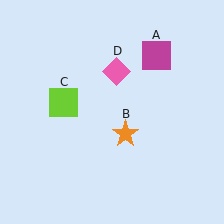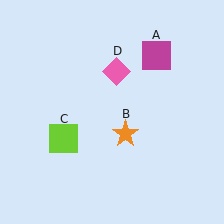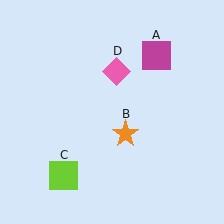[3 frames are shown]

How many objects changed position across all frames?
1 object changed position: lime square (object C).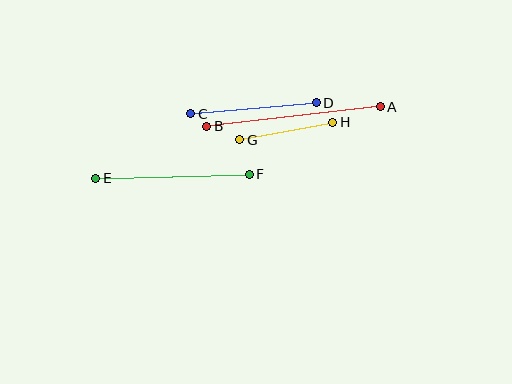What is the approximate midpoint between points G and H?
The midpoint is at approximately (286, 131) pixels.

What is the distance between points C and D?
The distance is approximately 126 pixels.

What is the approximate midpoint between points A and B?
The midpoint is at approximately (294, 116) pixels.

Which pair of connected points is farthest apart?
Points A and B are farthest apart.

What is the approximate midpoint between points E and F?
The midpoint is at approximately (172, 176) pixels.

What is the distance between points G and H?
The distance is approximately 94 pixels.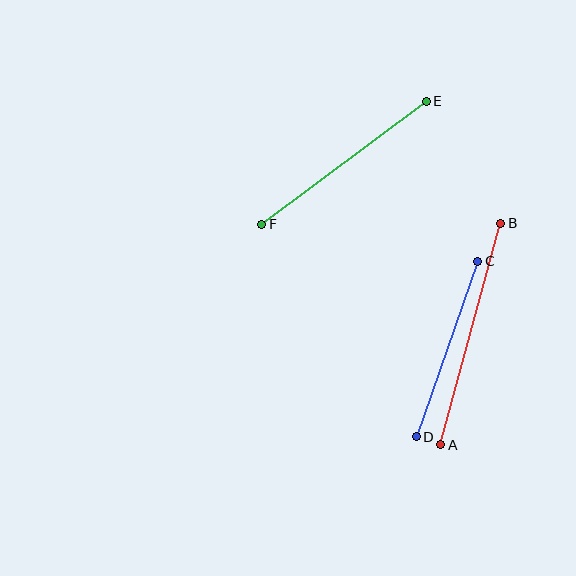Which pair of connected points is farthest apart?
Points A and B are farthest apart.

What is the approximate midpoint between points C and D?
The midpoint is at approximately (447, 349) pixels.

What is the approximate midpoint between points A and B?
The midpoint is at approximately (471, 334) pixels.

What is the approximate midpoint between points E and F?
The midpoint is at approximately (344, 163) pixels.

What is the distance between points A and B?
The distance is approximately 229 pixels.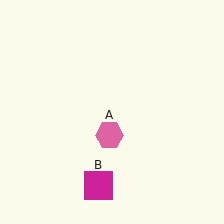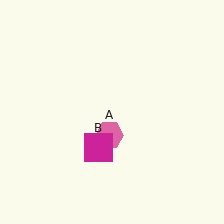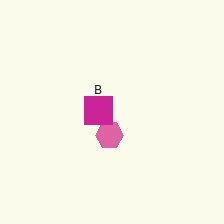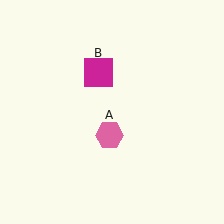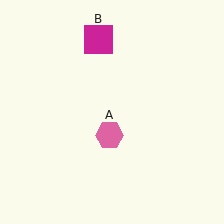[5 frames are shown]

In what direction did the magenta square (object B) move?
The magenta square (object B) moved up.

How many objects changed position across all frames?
1 object changed position: magenta square (object B).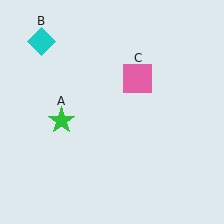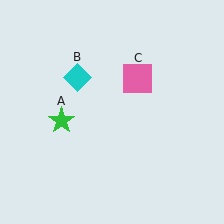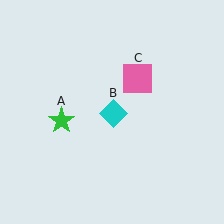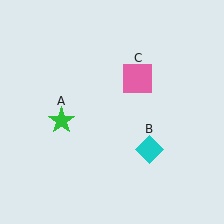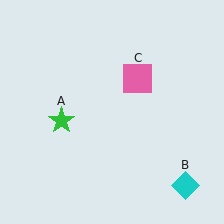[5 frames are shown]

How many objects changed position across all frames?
1 object changed position: cyan diamond (object B).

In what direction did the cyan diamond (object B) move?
The cyan diamond (object B) moved down and to the right.